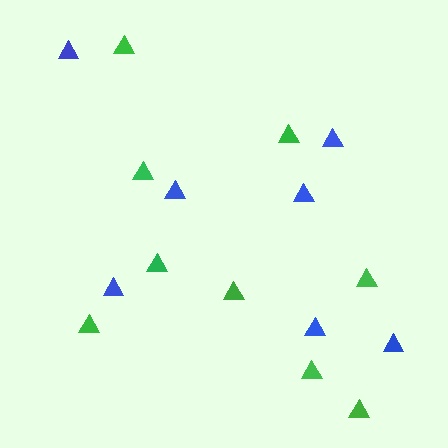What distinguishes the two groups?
There are 2 groups: one group of green triangles (9) and one group of blue triangles (7).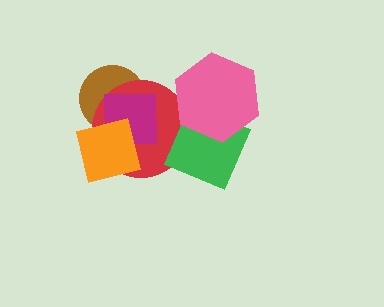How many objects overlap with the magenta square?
3 objects overlap with the magenta square.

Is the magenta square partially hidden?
Yes, it is partially covered by another shape.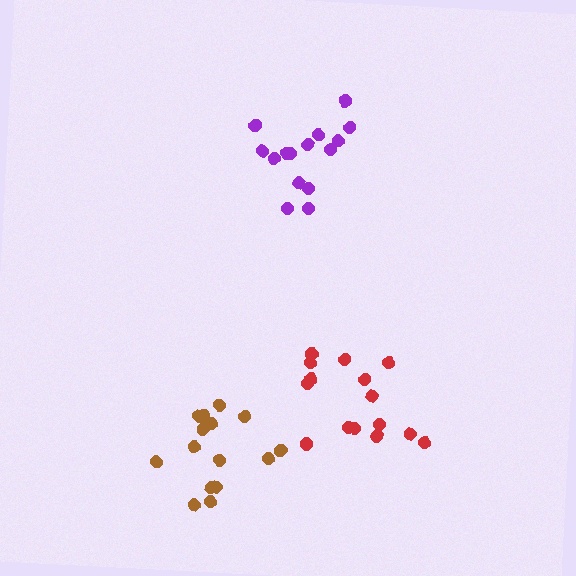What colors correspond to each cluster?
The clusters are colored: brown, purple, red.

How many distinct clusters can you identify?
There are 3 distinct clusters.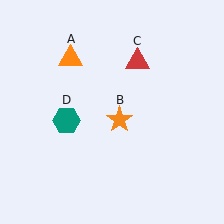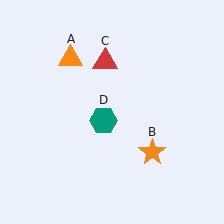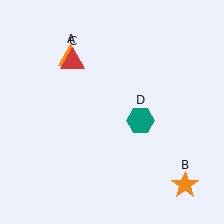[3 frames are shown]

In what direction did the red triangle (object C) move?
The red triangle (object C) moved left.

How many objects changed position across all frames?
3 objects changed position: orange star (object B), red triangle (object C), teal hexagon (object D).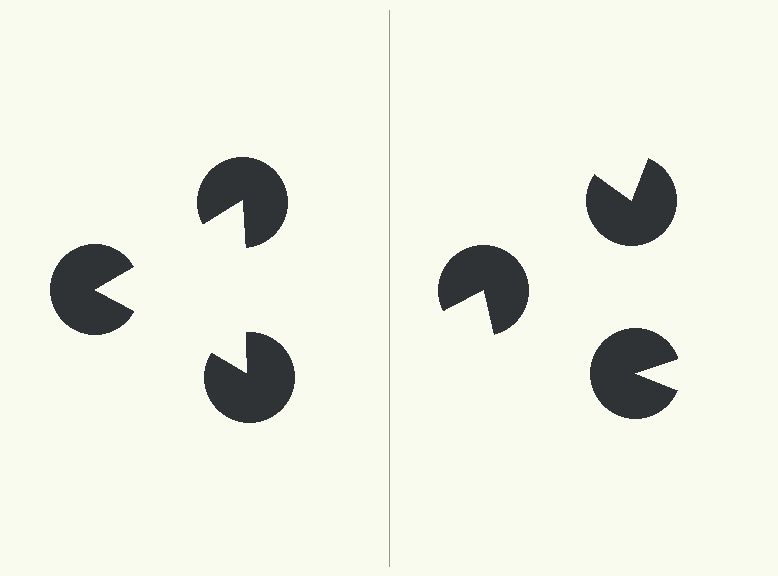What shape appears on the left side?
An illusory triangle.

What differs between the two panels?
The pac-man discs are positioned identically on both sides; only the wedge orientations differ. On the left they align to a triangle; on the right they are misaligned.